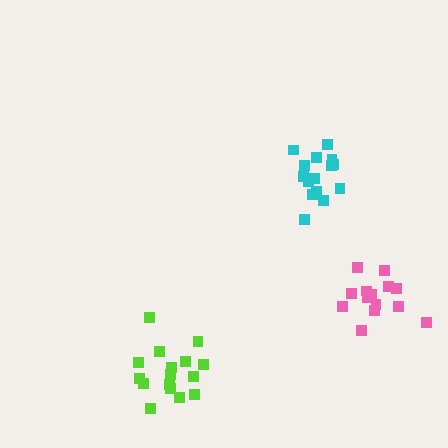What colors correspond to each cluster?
The clusters are colored: lime, cyan, pink.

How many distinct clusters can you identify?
There are 3 distinct clusters.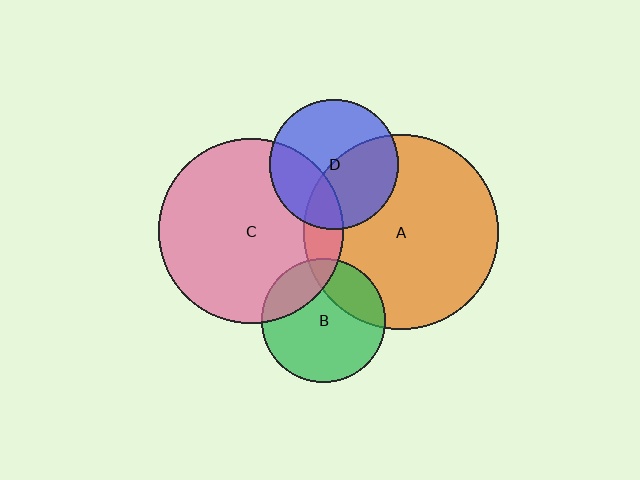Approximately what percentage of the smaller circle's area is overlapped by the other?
Approximately 20%.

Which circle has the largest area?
Circle A (orange).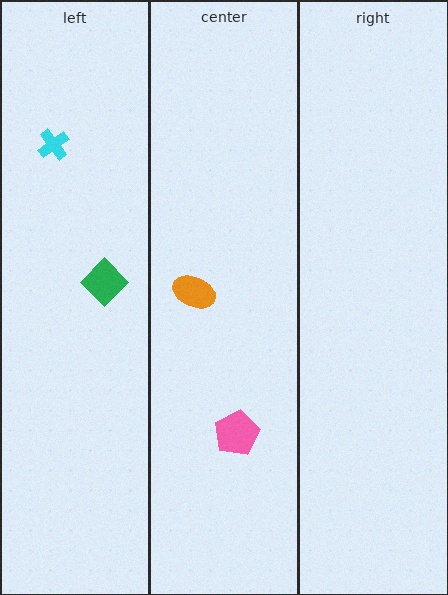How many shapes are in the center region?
2.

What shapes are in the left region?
The green diamond, the cyan cross.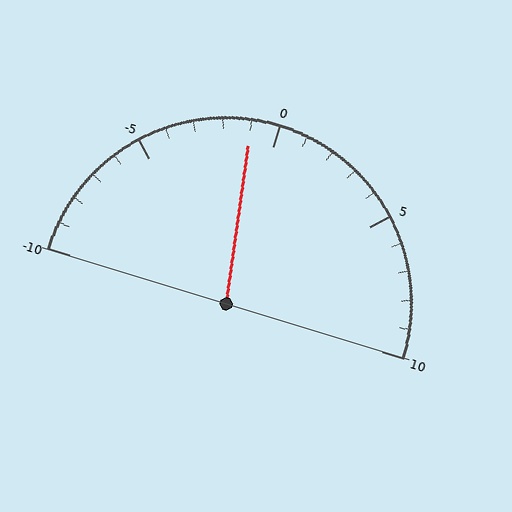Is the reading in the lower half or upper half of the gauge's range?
The reading is in the lower half of the range (-10 to 10).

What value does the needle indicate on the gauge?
The needle indicates approximately -1.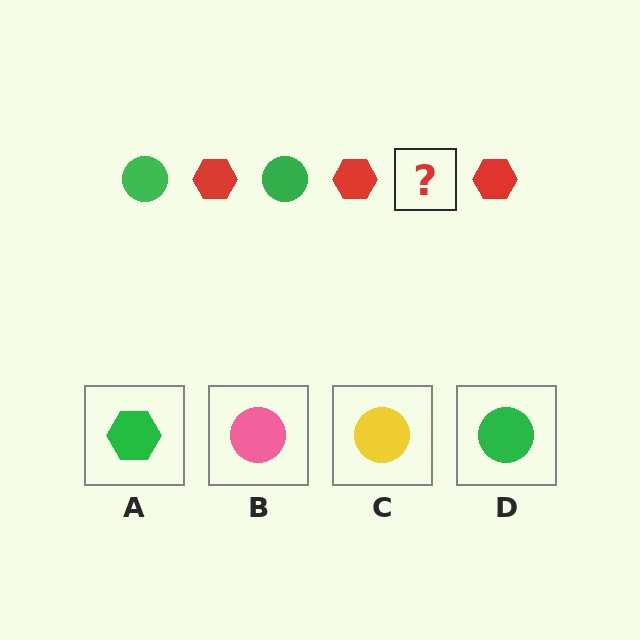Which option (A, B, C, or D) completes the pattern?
D.